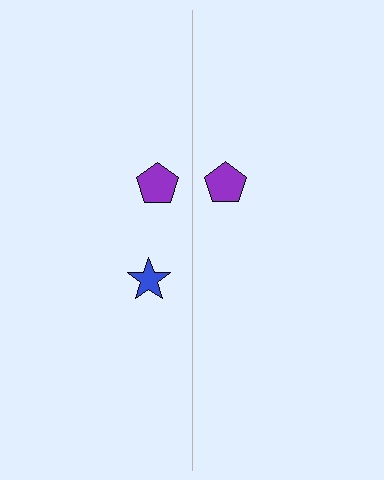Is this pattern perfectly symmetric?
No, the pattern is not perfectly symmetric. A blue star is missing from the right side.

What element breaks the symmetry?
A blue star is missing from the right side.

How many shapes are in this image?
There are 3 shapes in this image.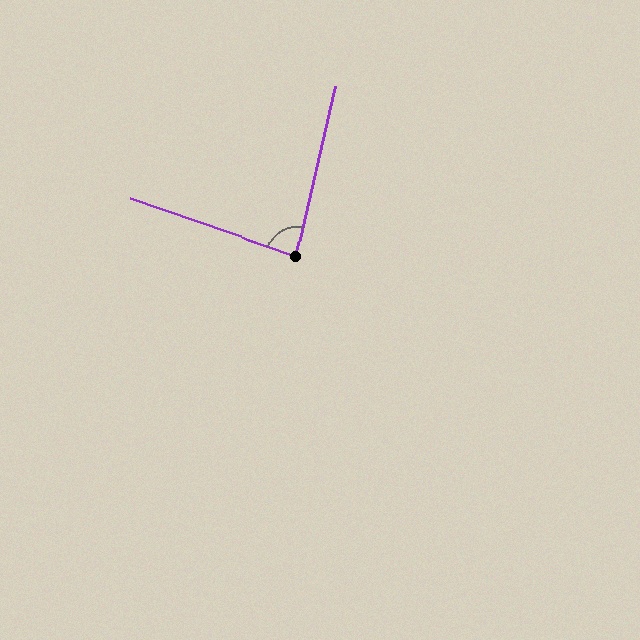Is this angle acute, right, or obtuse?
It is acute.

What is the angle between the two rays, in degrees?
Approximately 84 degrees.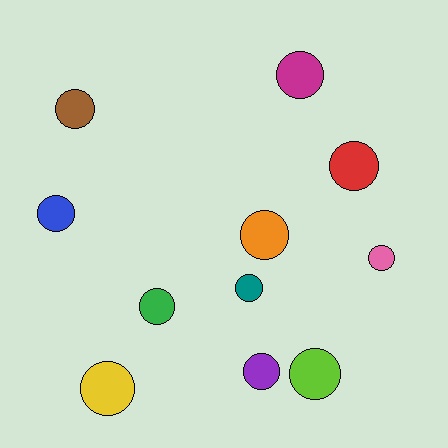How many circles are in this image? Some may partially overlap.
There are 11 circles.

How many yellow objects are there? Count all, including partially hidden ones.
There is 1 yellow object.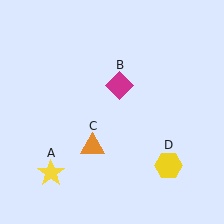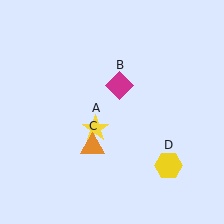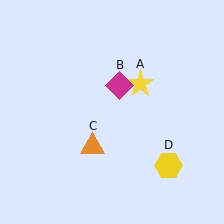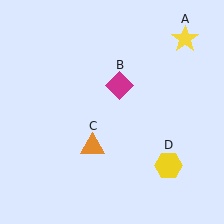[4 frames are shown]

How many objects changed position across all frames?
1 object changed position: yellow star (object A).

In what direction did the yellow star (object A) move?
The yellow star (object A) moved up and to the right.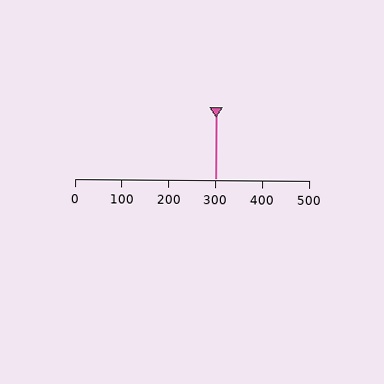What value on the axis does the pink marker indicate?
The marker indicates approximately 300.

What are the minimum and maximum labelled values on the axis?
The axis runs from 0 to 500.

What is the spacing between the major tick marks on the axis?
The major ticks are spaced 100 apart.